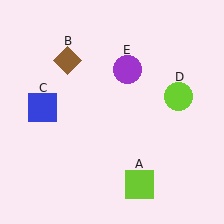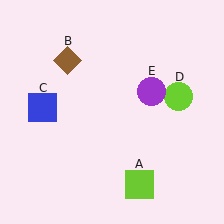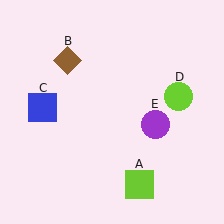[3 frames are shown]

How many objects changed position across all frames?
1 object changed position: purple circle (object E).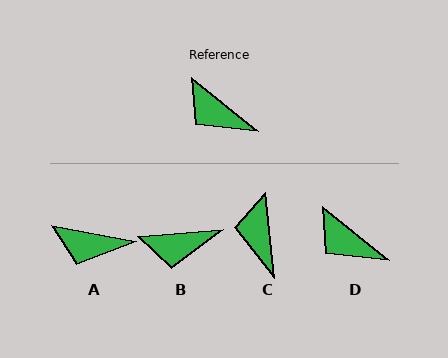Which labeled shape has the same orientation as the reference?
D.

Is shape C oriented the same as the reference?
No, it is off by about 45 degrees.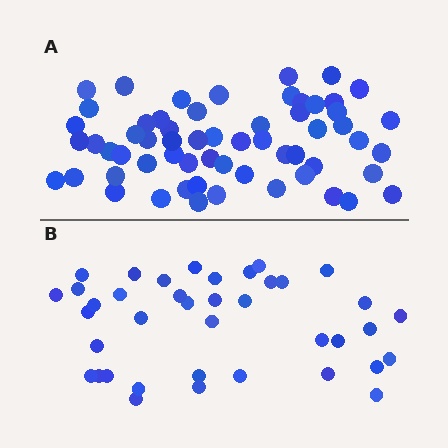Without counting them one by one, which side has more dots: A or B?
Region A (the top region) has more dots.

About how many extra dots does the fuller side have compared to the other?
Region A has approximately 20 more dots than region B.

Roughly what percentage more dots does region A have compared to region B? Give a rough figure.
About 55% more.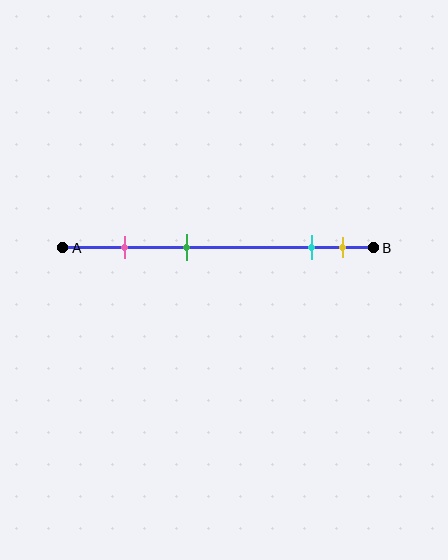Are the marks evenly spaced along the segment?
No, the marks are not evenly spaced.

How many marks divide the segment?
There are 4 marks dividing the segment.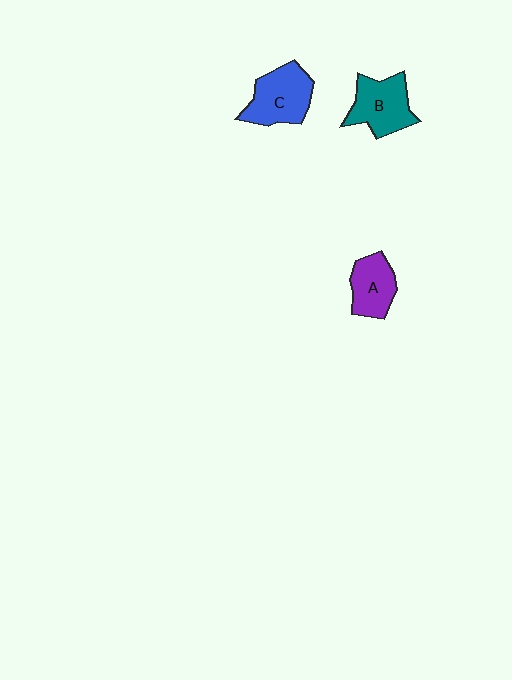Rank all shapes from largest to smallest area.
From largest to smallest: C (blue), B (teal), A (purple).